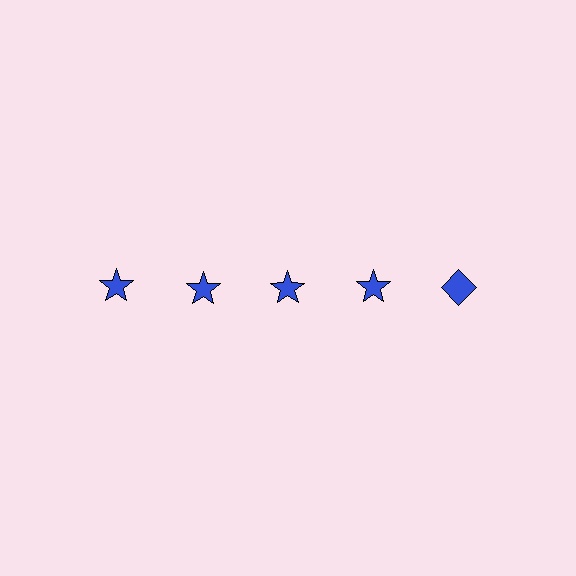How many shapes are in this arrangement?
There are 5 shapes arranged in a grid pattern.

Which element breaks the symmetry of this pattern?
The blue diamond in the top row, rightmost column breaks the symmetry. All other shapes are blue stars.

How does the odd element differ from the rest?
It has a different shape: diamond instead of star.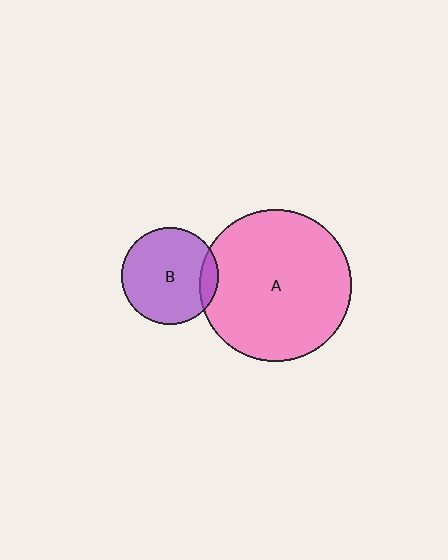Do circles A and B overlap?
Yes.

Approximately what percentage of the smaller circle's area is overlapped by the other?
Approximately 10%.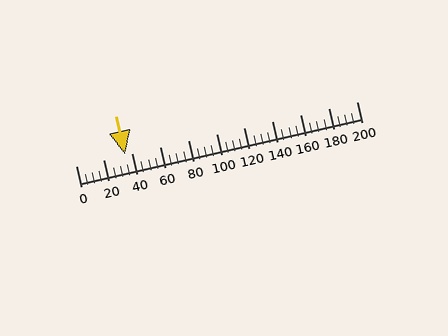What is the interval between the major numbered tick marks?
The major tick marks are spaced 20 units apart.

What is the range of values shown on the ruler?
The ruler shows values from 0 to 200.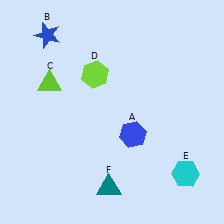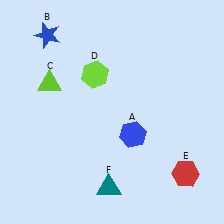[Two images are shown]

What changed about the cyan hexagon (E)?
In Image 1, E is cyan. In Image 2, it changed to red.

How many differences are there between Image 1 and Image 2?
There is 1 difference between the two images.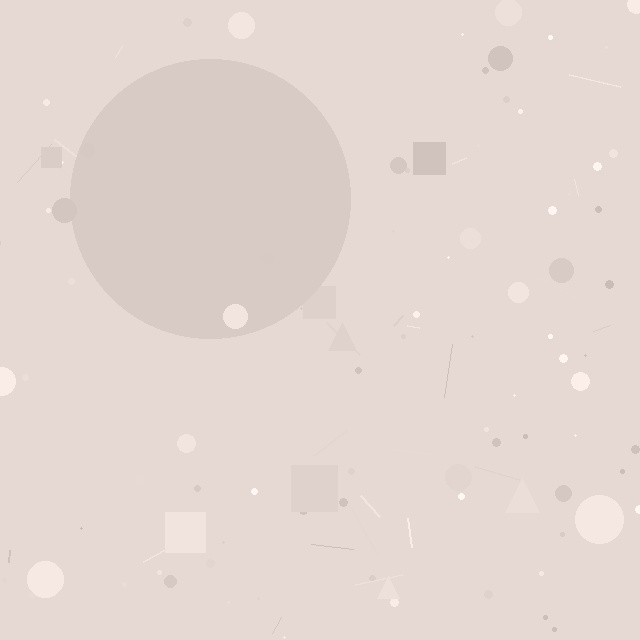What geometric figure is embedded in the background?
A circle is embedded in the background.